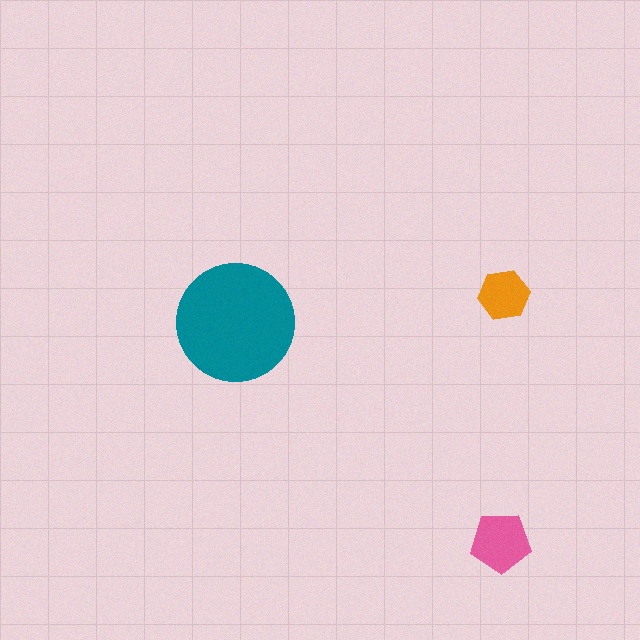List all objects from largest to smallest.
The teal circle, the pink pentagon, the orange hexagon.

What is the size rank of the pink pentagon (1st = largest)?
2nd.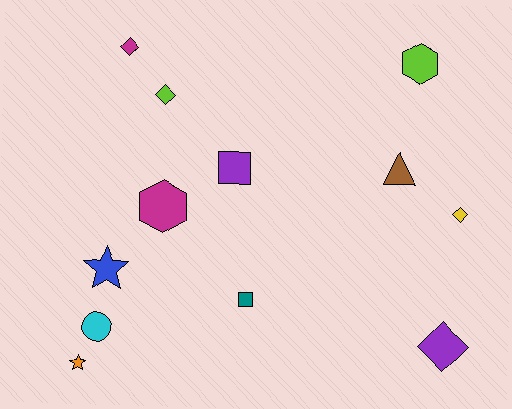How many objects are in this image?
There are 12 objects.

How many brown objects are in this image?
There is 1 brown object.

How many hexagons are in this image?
There are 2 hexagons.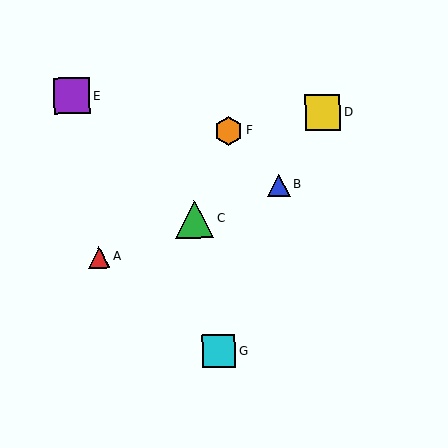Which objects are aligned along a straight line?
Objects A, B, C are aligned along a straight line.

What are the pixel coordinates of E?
Object E is at (72, 96).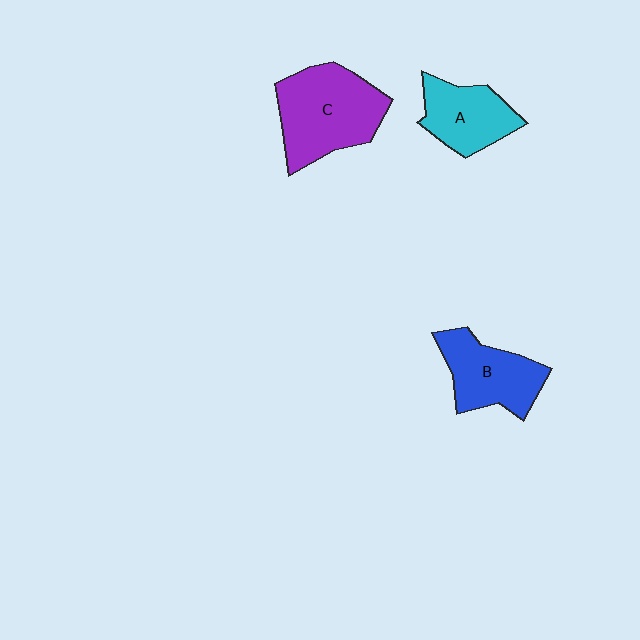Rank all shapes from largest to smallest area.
From largest to smallest: C (purple), B (blue), A (cyan).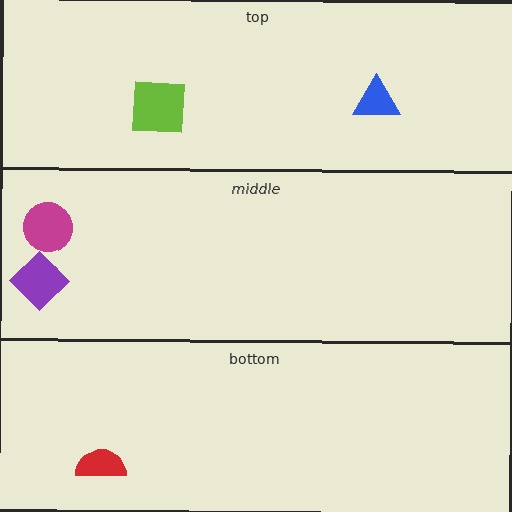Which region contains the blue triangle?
The top region.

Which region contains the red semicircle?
The bottom region.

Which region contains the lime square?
The top region.